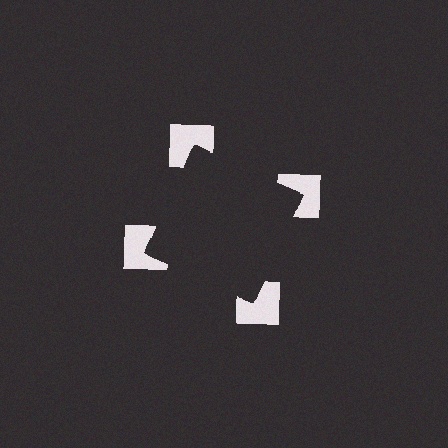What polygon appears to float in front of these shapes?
An illusory square — its edges are inferred from the aligned wedge cuts in the notched squares, not physically drawn.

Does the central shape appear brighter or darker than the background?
It typically appears slightly darker than the background, even though no actual brightness change is drawn.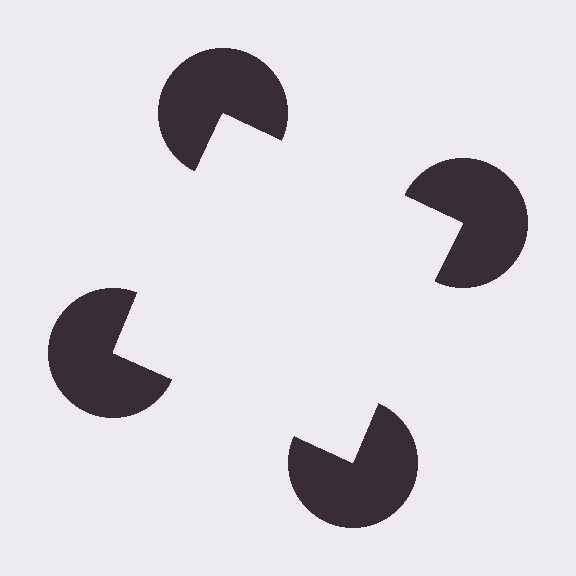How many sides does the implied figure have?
4 sides.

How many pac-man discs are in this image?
There are 4 — one at each vertex of the illusory square.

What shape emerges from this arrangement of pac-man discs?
An illusory square — its edges are inferred from the aligned wedge cuts in the pac-man discs, not physically drawn.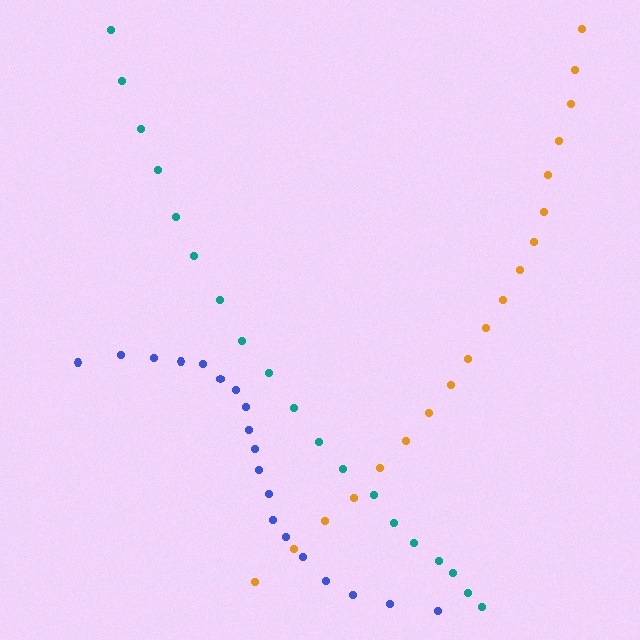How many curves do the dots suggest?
There are 3 distinct paths.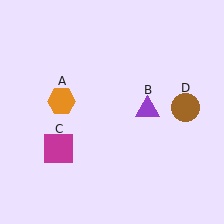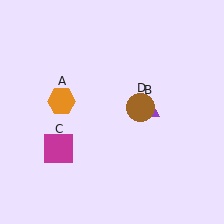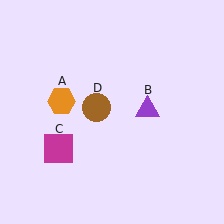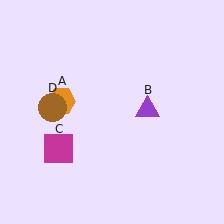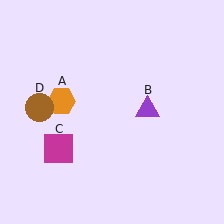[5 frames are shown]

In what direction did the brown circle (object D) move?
The brown circle (object D) moved left.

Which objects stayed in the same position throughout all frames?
Orange hexagon (object A) and purple triangle (object B) and magenta square (object C) remained stationary.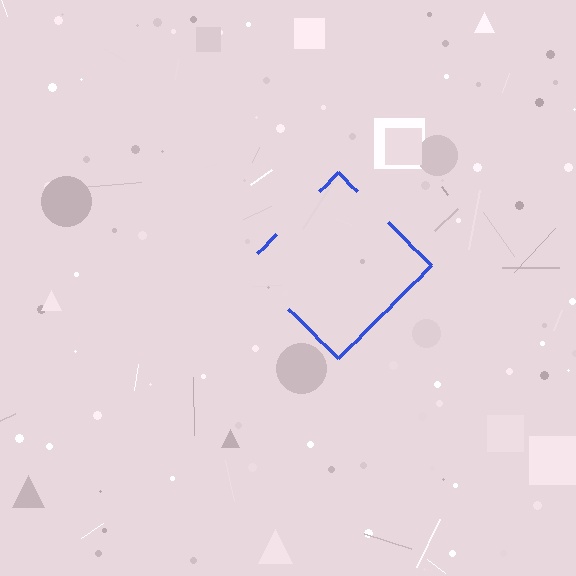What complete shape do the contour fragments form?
The contour fragments form a diamond.